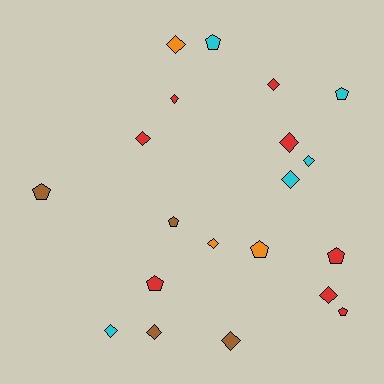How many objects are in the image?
There are 20 objects.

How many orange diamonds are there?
There are 2 orange diamonds.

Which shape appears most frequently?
Diamond, with 12 objects.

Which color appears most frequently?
Red, with 8 objects.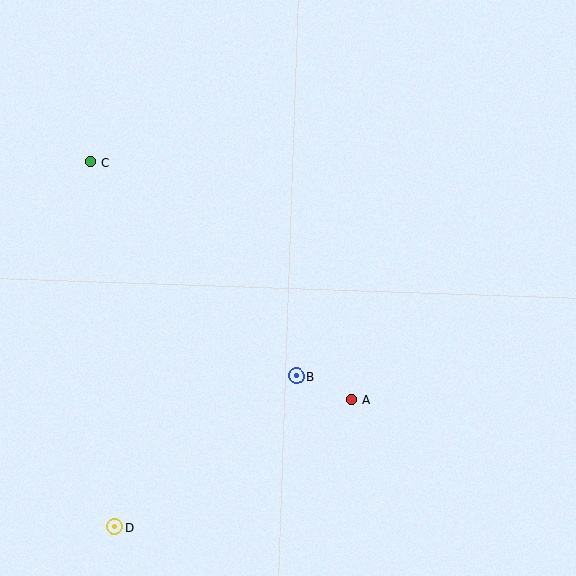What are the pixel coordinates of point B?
Point B is at (296, 376).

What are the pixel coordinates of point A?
Point A is at (352, 399).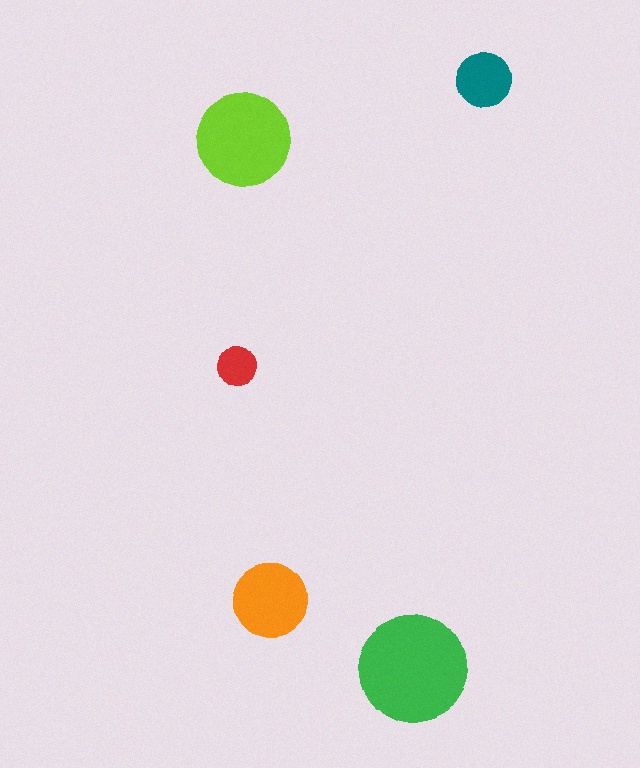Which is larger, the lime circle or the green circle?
The green one.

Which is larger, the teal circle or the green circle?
The green one.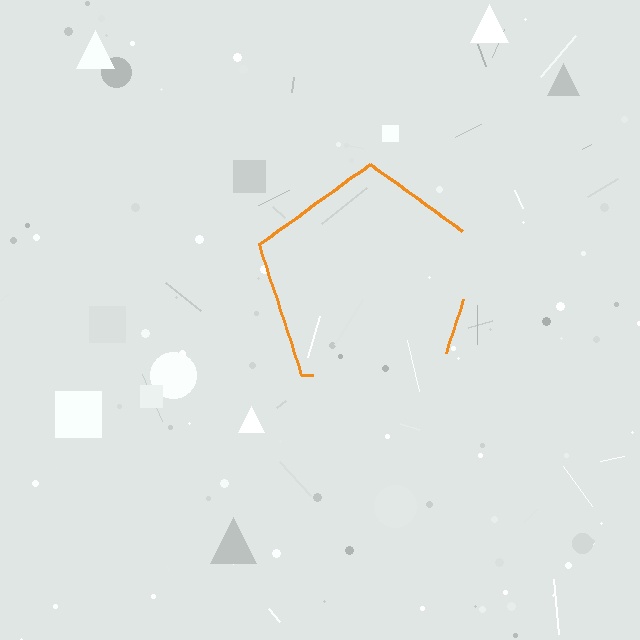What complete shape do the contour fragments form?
The contour fragments form a pentagon.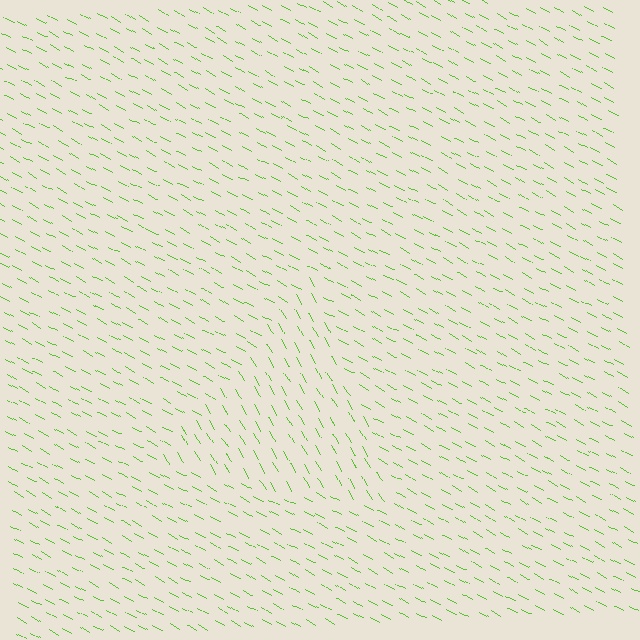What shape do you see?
I see a triangle.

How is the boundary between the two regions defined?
The boundary is defined purely by a change in line orientation (approximately 30 degrees difference). All lines are the same color and thickness.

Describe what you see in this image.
The image is filled with small lime line segments. A triangle region in the image has lines oriented differently from the surrounding lines, creating a visible texture boundary.